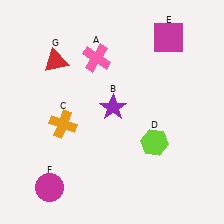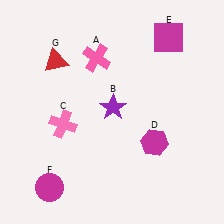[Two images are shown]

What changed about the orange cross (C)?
In Image 1, C is orange. In Image 2, it changed to pink.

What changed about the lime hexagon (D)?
In Image 1, D is lime. In Image 2, it changed to magenta.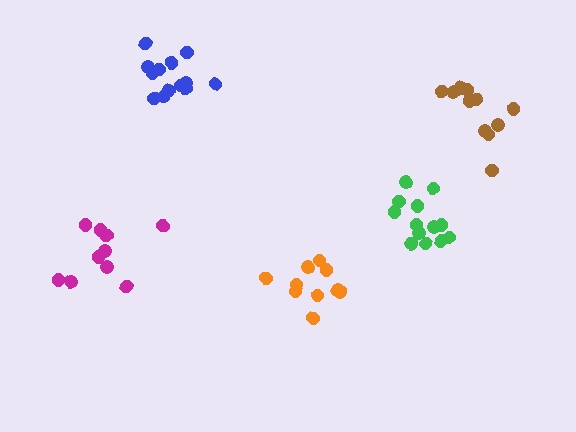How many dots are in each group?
Group 1: 13 dots, Group 2: 13 dots, Group 3: 10 dots, Group 4: 10 dots, Group 5: 11 dots (57 total).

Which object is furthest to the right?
The brown cluster is rightmost.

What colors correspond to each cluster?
The clusters are colored: blue, green, magenta, orange, brown.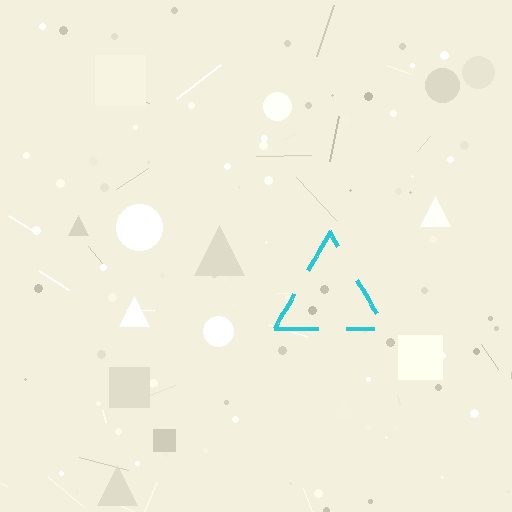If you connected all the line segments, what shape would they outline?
They would outline a triangle.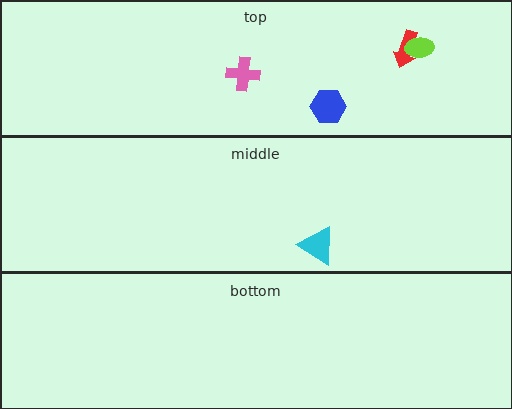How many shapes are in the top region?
4.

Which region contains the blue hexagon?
The top region.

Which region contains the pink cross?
The top region.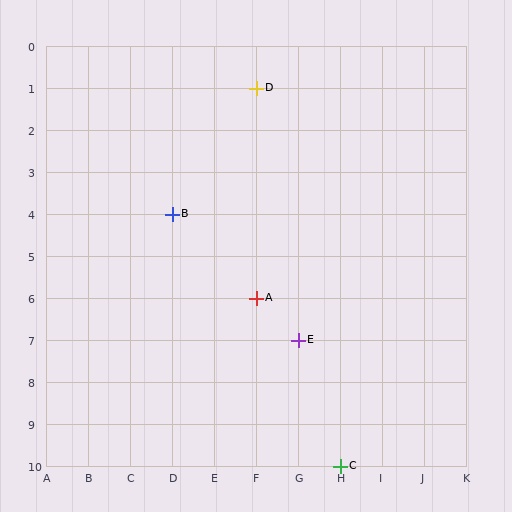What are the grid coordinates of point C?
Point C is at grid coordinates (H, 10).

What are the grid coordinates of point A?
Point A is at grid coordinates (F, 6).